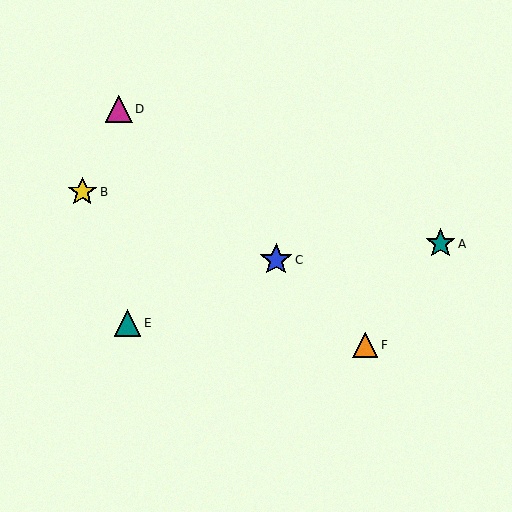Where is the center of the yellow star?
The center of the yellow star is at (82, 192).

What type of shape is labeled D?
Shape D is a magenta triangle.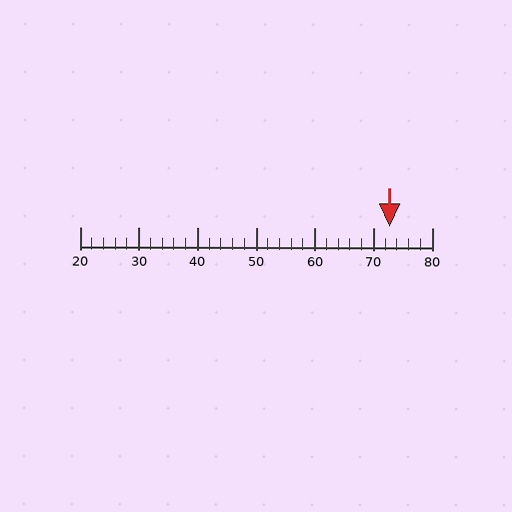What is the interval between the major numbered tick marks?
The major tick marks are spaced 10 units apart.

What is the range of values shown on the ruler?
The ruler shows values from 20 to 80.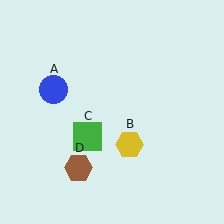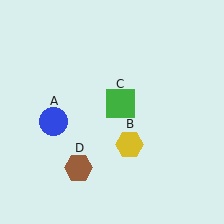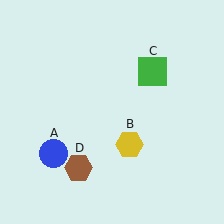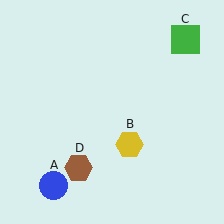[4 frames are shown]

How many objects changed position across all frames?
2 objects changed position: blue circle (object A), green square (object C).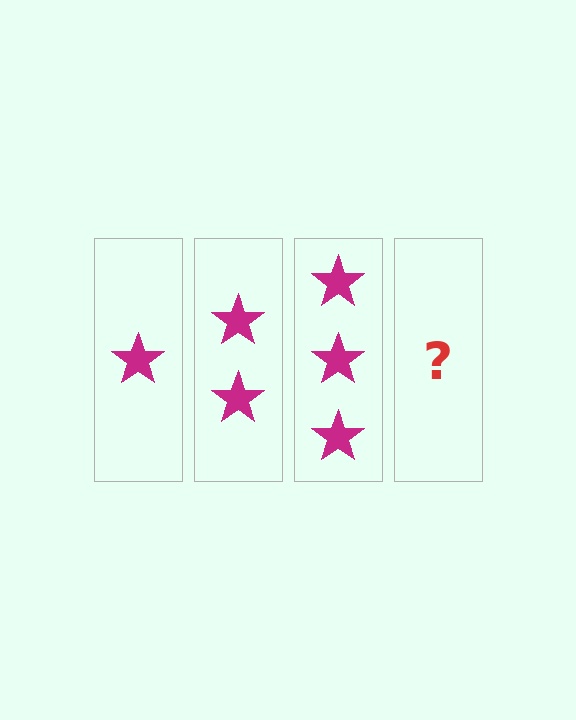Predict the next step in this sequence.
The next step is 4 stars.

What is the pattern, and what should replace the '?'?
The pattern is that each step adds one more star. The '?' should be 4 stars.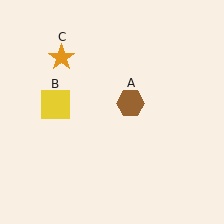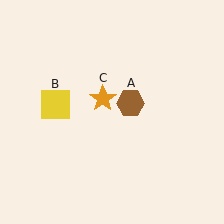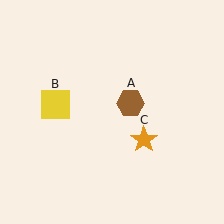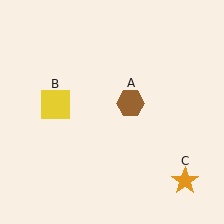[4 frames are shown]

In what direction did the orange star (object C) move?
The orange star (object C) moved down and to the right.